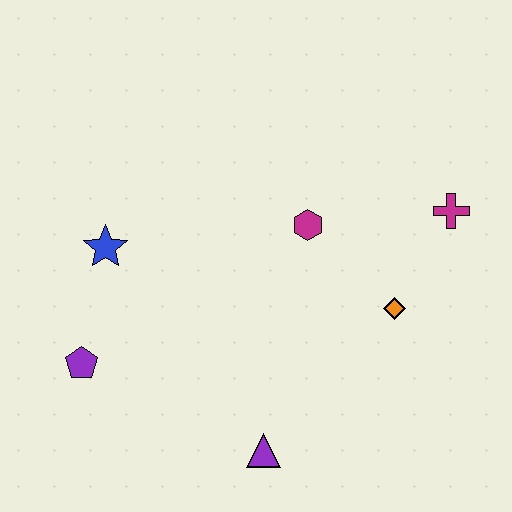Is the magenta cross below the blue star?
No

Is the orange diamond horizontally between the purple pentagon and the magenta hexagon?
No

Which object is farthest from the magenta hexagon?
The purple pentagon is farthest from the magenta hexagon.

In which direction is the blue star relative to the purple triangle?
The blue star is above the purple triangle.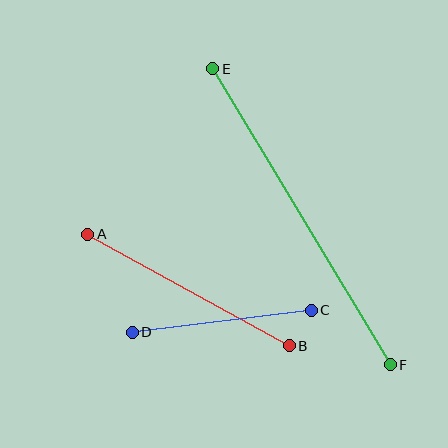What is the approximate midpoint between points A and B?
The midpoint is at approximately (189, 290) pixels.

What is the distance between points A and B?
The distance is approximately 230 pixels.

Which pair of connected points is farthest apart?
Points E and F are farthest apart.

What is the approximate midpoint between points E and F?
The midpoint is at approximately (302, 217) pixels.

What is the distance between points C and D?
The distance is approximately 181 pixels.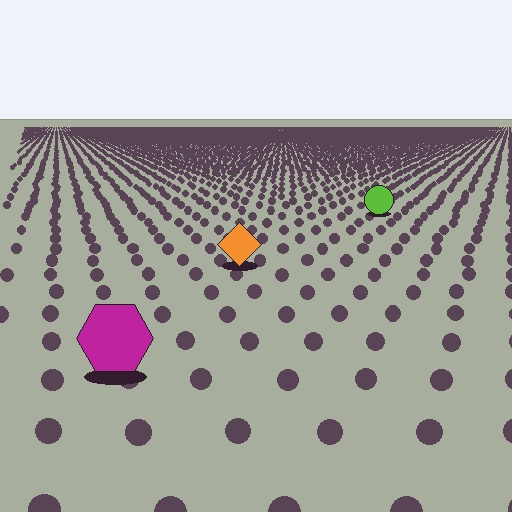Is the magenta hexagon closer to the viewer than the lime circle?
Yes. The magenta hexagon is closer — you can tell from the texture gradient: the ground texture is coarser near it.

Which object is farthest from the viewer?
The lime circle is farthest from the viewer. It appears smaller and the ground texture around it is denser.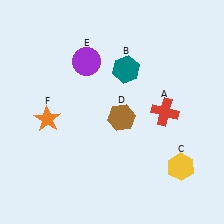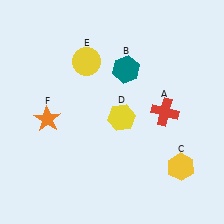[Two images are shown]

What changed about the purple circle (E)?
In Image 1, E is purple. In Image 2, it changed to yellow.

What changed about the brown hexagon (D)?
In Image 1, D is brown. In Image 2, it changed to yellow.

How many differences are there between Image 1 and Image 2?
There are 2 differences between the two images.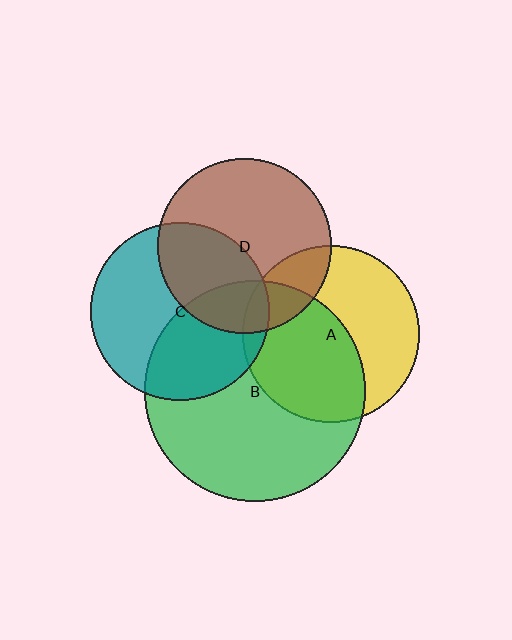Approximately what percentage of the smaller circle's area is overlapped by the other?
Approximately 5%.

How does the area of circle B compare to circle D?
Approximately 1.6 times.